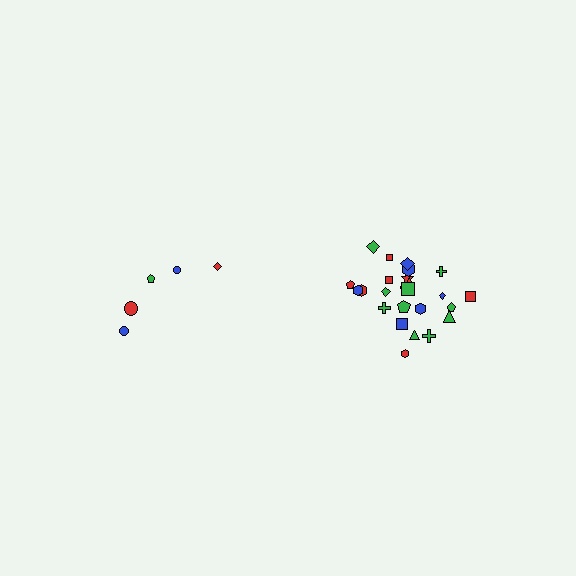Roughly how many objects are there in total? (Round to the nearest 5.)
Roughly 30 objects in total.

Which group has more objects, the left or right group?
The right group.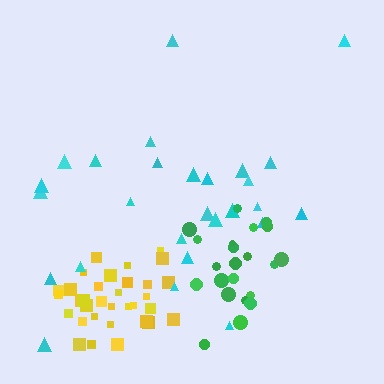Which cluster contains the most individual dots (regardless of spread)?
Yellow (33).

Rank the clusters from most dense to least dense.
yellow, green, cyan.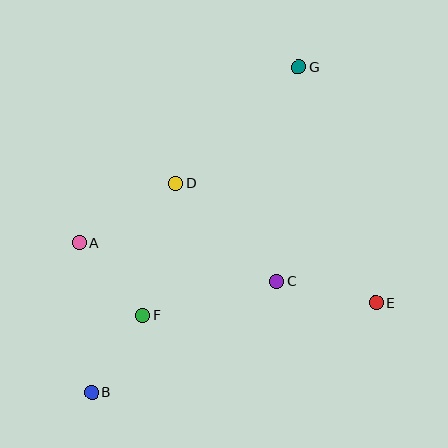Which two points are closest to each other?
Points B and F are closest to each other.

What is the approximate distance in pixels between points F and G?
The distance between F and G is approximately 293 pixels.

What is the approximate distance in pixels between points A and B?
The distance between A and B is approximately 150 pixels.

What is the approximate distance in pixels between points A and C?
The distance between A and C is approximately 201 pixels.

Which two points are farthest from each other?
Points B and G are farthest from each other.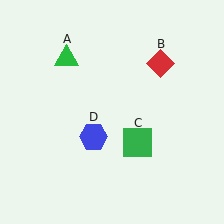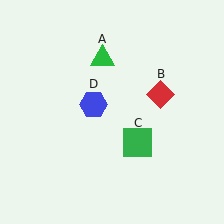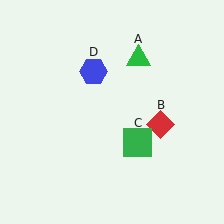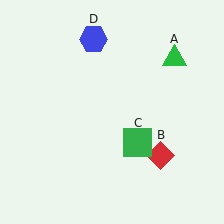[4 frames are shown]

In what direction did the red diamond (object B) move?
The red diamond (object B) moved down.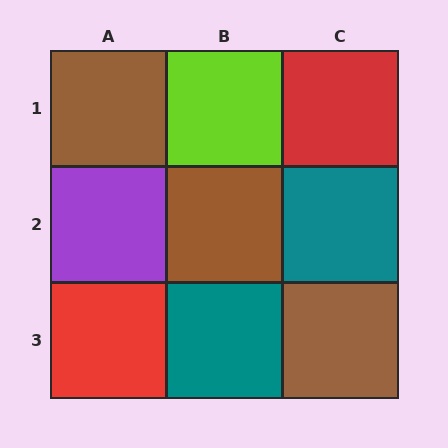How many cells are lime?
1 cell is lime.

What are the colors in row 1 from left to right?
Brown, lime, red.